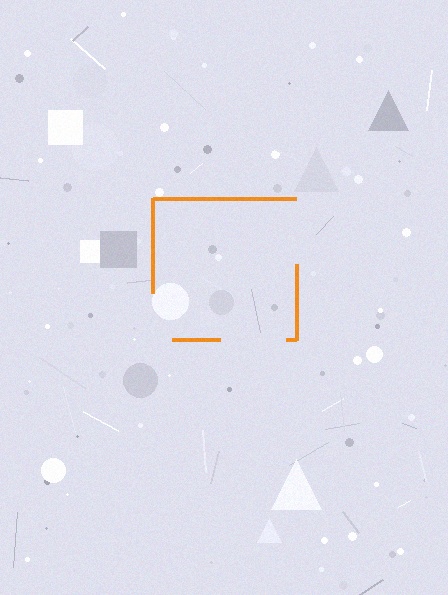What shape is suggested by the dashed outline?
The dashed outline suggests a square.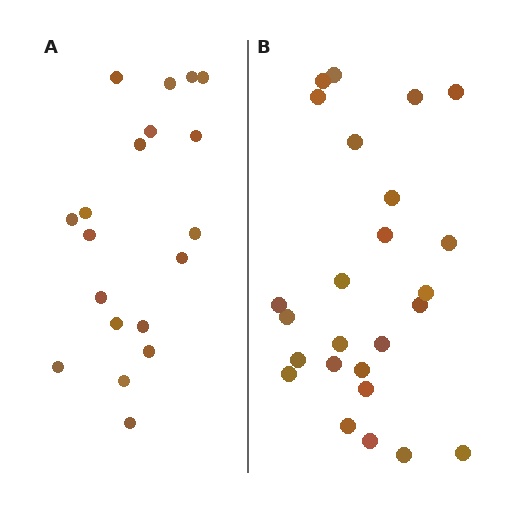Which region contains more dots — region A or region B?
Region B (the right region) has more dots.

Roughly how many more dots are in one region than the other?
Region B has about 6 more dots than region A.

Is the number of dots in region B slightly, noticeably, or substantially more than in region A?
Region B has noticeably more, but not dramatically so. The ratio is roughly 1.3 to 1.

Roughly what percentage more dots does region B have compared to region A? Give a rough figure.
About 30% more.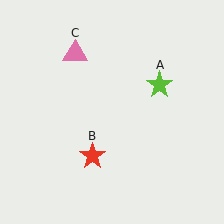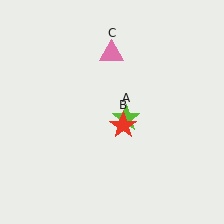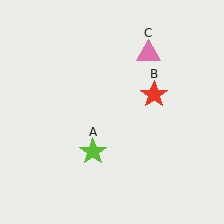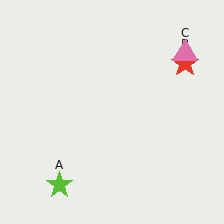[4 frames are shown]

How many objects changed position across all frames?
3 objects changed position: lime star (object A), red star (object B), pink triangle (object C).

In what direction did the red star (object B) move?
The red star (object B) moved up and to the right.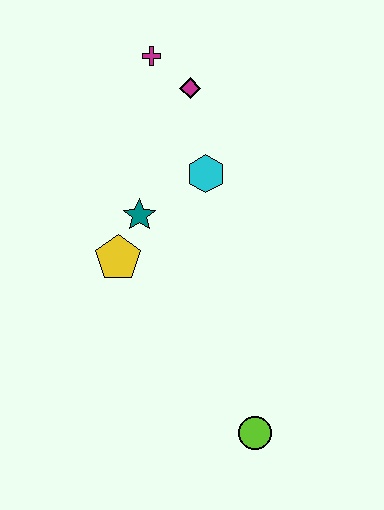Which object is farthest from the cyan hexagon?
The lime circle is farthest from the cyan hexagon.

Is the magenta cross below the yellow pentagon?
No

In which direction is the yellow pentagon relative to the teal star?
The yellow pentagon is below the teal star.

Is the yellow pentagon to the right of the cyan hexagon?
No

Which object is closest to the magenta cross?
The magenta diamond is closest to the magenta cross.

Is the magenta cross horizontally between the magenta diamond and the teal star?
Yes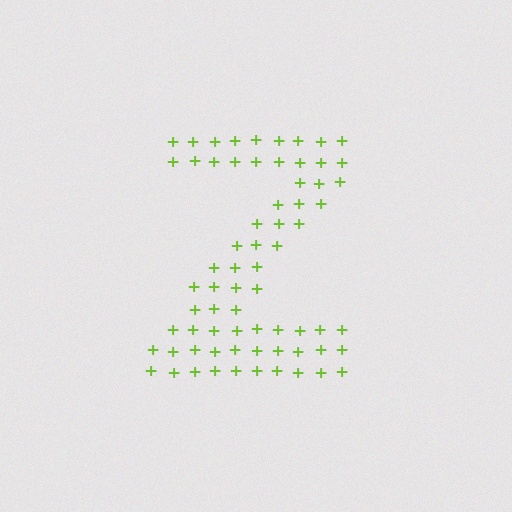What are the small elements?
The small elements are plus signs.